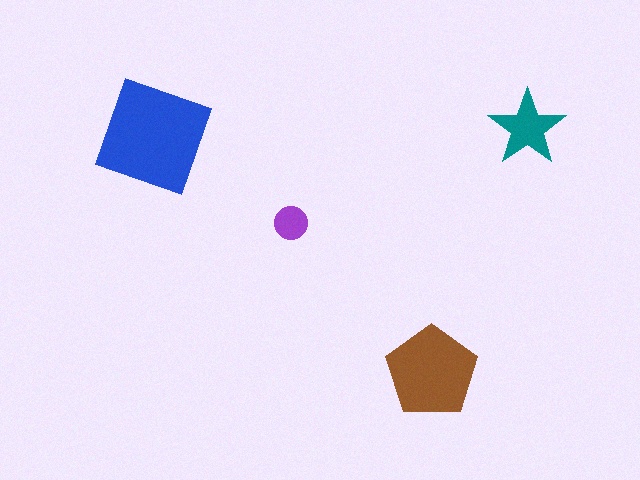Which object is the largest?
The blue square.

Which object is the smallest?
The purple circle.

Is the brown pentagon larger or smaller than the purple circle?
Larger.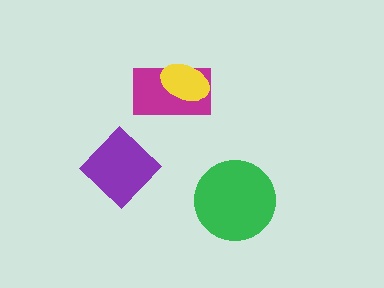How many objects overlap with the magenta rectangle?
1 object overlaps with the magenta rectangle.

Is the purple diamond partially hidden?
No, no other shape covers it.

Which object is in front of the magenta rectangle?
The yellow ellipse is in front of the magenta rectangle.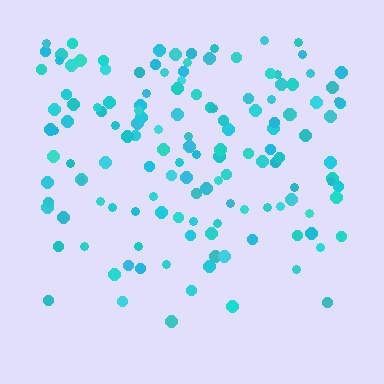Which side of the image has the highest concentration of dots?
The top.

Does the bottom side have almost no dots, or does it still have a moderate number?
Still a moderate number, just noticeably fewer than the top.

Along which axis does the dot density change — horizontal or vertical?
Vertical.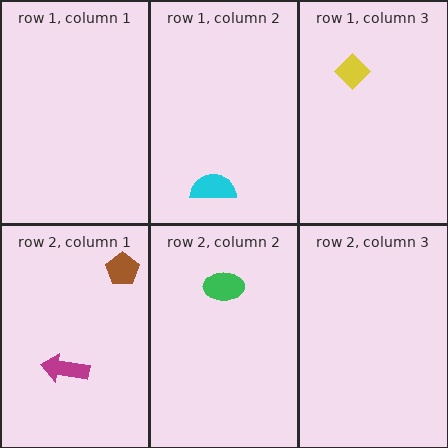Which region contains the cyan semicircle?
The row 1, column 2 region.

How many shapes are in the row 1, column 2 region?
1.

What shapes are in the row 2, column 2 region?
The green ellipse.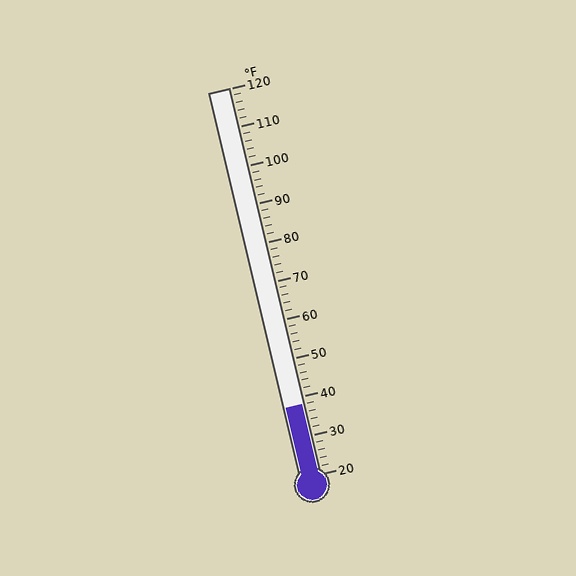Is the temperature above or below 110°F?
The temperature is below 110°F.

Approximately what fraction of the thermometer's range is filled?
The thermometer is filled to approximately 20% of its range.